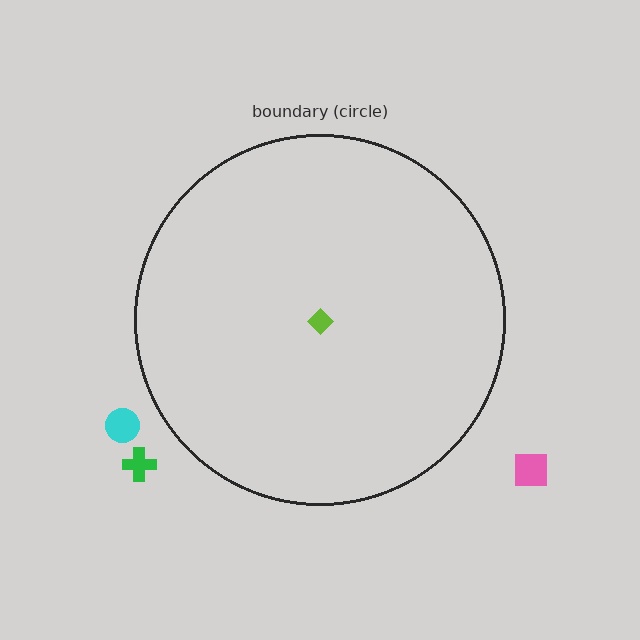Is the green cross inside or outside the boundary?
Outside.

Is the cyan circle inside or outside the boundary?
Outside.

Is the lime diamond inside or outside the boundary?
Inside.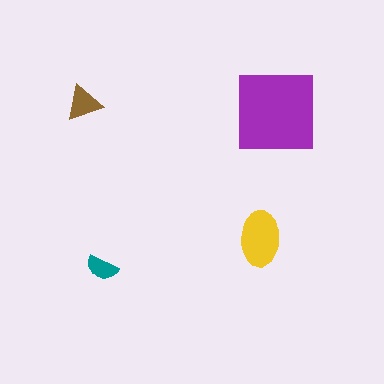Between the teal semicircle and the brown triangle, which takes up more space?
The brown triangle.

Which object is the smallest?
The teal semicircle.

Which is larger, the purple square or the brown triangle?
The purple square.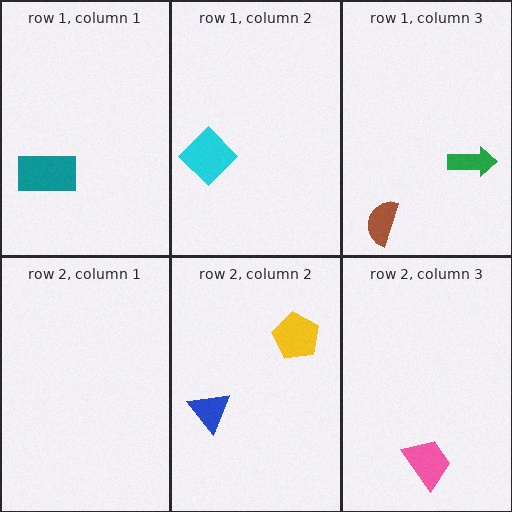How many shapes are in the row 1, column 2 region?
1.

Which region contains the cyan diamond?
The row 1, column 2 region.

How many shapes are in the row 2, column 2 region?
2.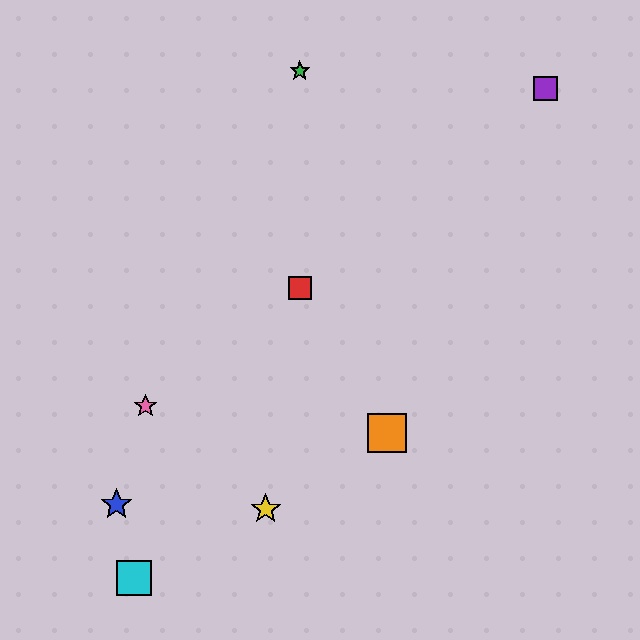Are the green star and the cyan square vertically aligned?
No, the green star is at x≈300 and the cyan square is at x≈134.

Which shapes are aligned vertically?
The red square, the green star are aligned vertically.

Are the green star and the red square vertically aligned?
Yes, both are at x≈300.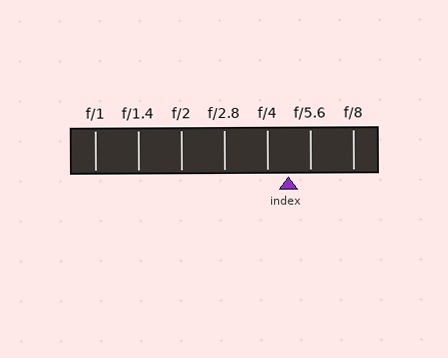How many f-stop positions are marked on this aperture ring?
There are 7 f-stop positions marked.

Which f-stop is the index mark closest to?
The index mark is closest to f/4.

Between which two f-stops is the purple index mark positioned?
The index mark is between f/4 and f/5.6.